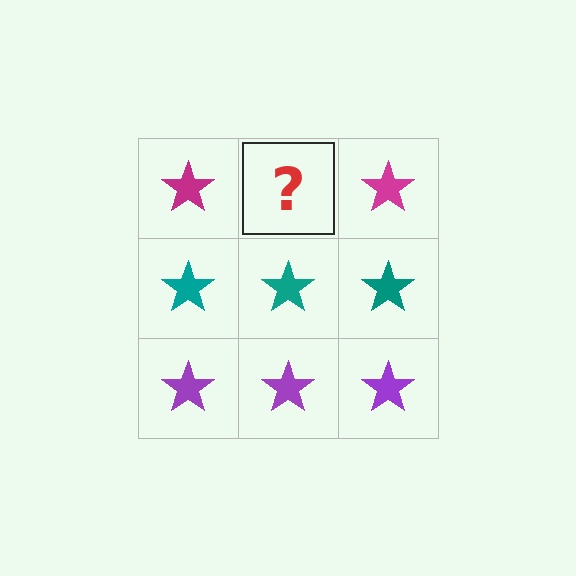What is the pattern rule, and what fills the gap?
The rule is that each row has a consistent color. The gap should be filled with a magenta star.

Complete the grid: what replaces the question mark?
The question mark should be replaced with a magenta star.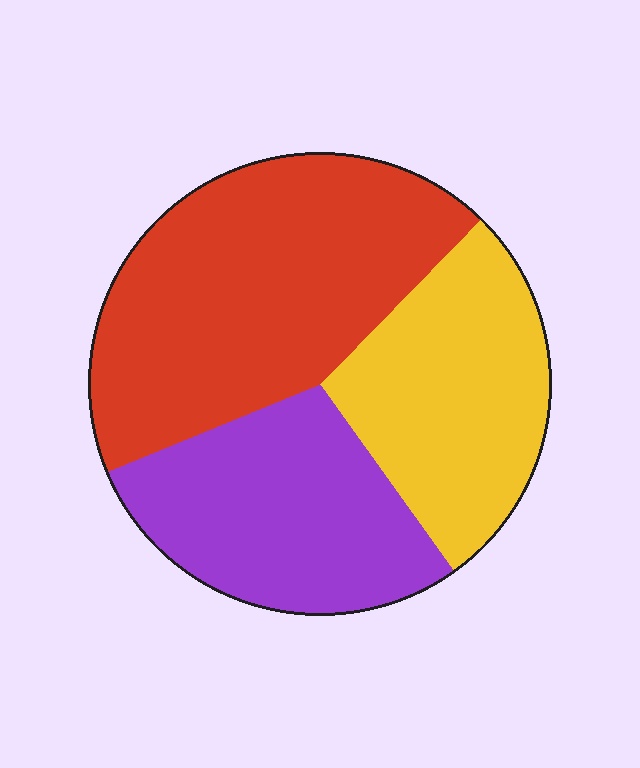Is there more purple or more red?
Red.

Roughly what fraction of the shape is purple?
Purple covers 29% of the shape.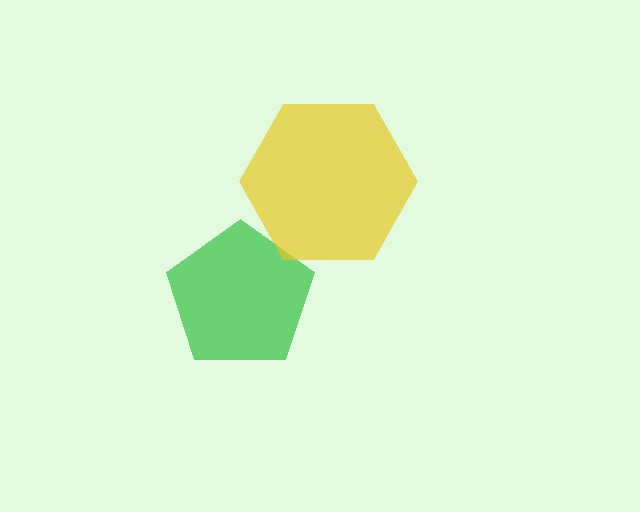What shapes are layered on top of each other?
The layered shapes are: a green pentagon, a yellow hexagon.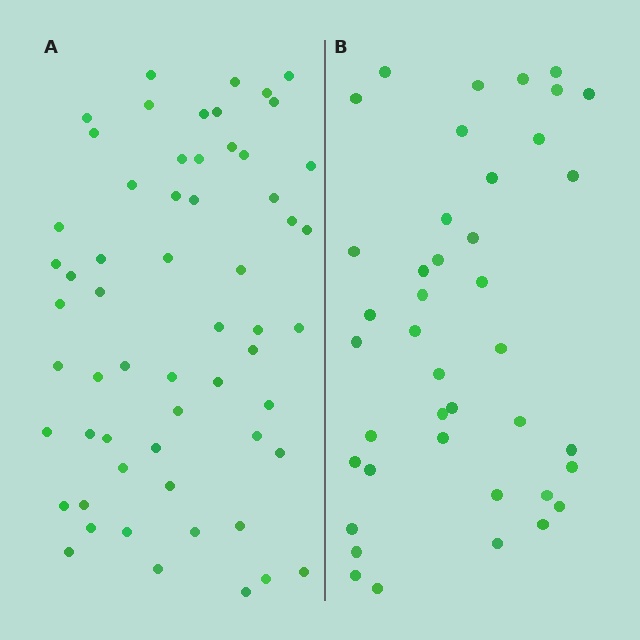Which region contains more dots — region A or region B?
Region A (the left region) has more dots.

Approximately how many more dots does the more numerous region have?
Region A has approximately 20 more dots than region B.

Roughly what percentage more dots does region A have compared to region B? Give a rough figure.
About 45% more.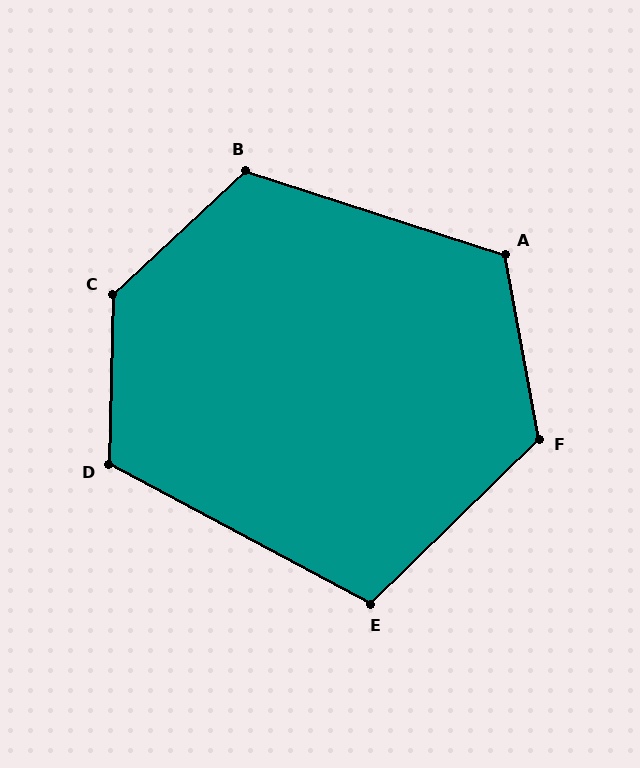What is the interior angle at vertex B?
Approximately 119 degrees (obtuse).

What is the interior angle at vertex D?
Approximately 117 degrees (obtuse).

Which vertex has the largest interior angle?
C, at approximately 134 degrees.